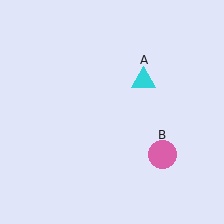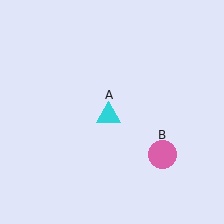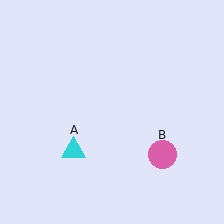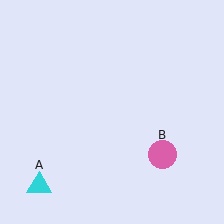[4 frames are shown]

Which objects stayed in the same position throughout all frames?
Pink circle (object B) remained stationary.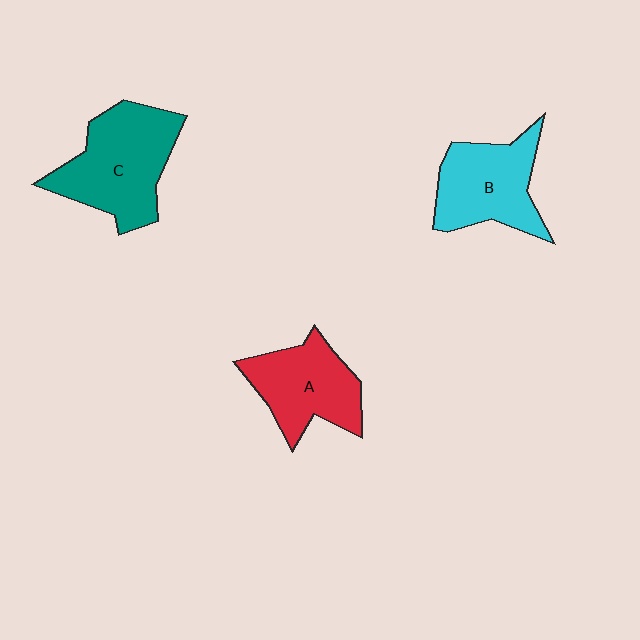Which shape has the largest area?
Shape C (teal).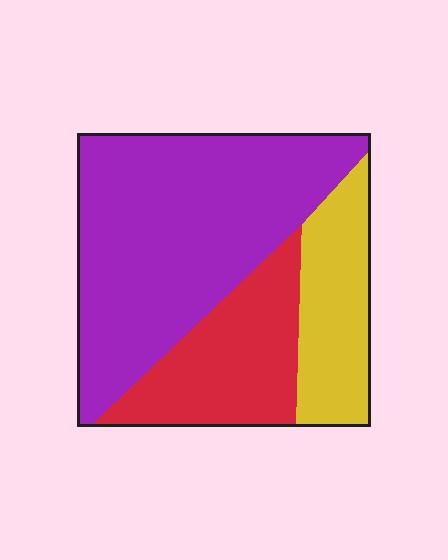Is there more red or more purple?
Purple.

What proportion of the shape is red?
Red covers about 25% of the shape.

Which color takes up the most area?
Purple, at roughly 55%.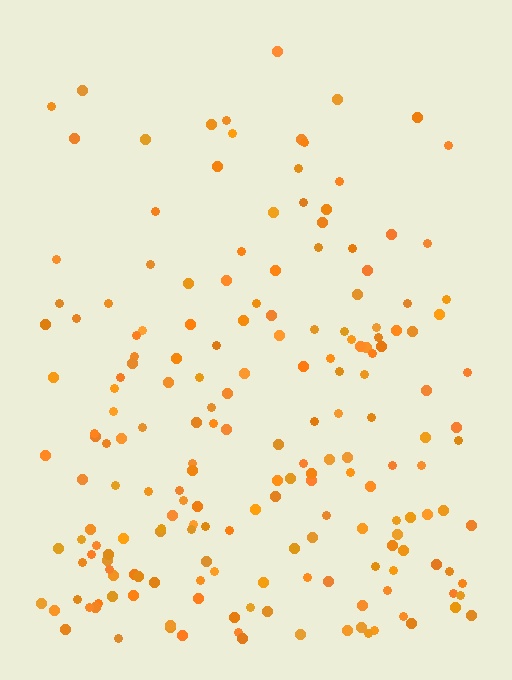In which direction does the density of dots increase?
From top to bottom, with the bottom side densest.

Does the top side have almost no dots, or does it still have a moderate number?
Still a moderate number, just noticeably fewer than the bottom.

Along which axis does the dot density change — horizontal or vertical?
Vertical.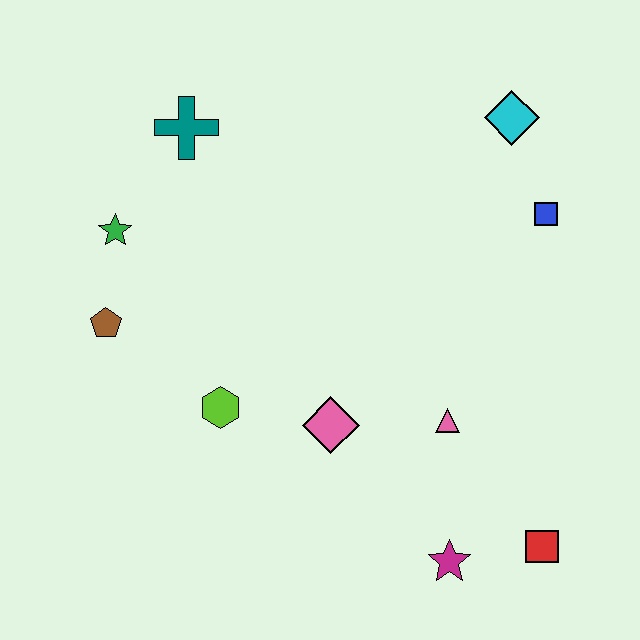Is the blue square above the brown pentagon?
Yes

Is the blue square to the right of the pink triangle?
Yes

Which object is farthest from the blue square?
The brown pentagon is farthest from the blue square.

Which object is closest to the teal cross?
The green star is closest to the teal cross.